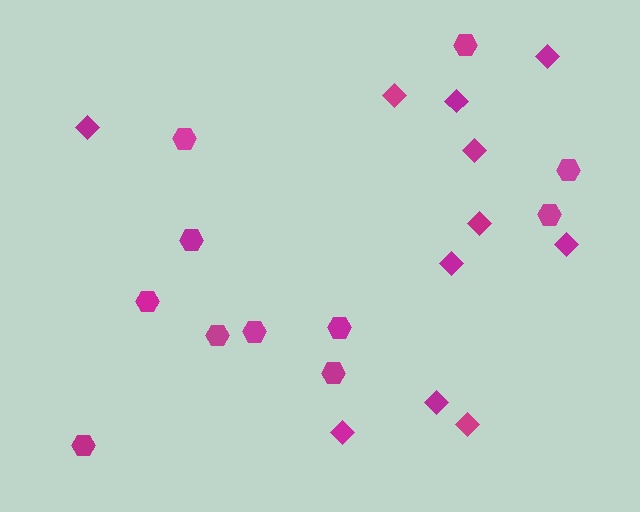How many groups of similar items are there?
There are 2 groups: one group of diamonds (11) and one group of hexagons (11).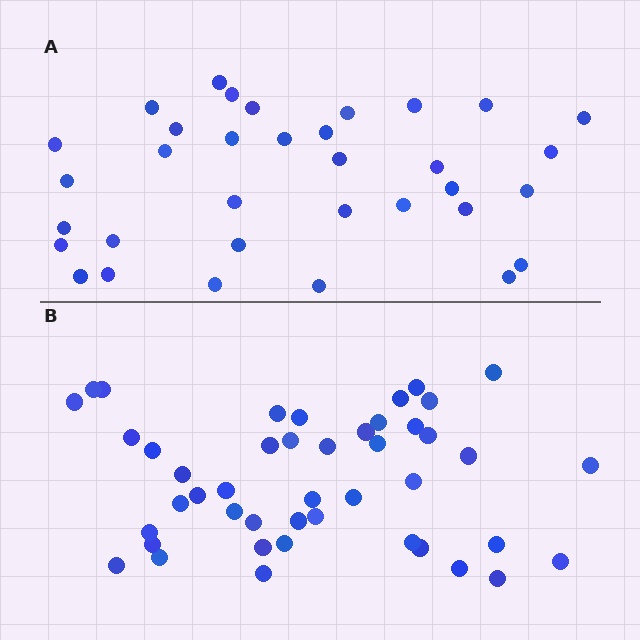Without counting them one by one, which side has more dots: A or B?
Region B (the bottom region) has more dots.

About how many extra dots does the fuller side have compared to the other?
Region B has roughly 12 or so more dots than region A.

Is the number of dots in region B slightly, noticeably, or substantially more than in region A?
Region B has noticeably more, but not dramatically so. The ratio is roughly 1.3 to 1.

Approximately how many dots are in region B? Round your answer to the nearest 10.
About 40 dots. (The exact count is 45, which rounds to 40.)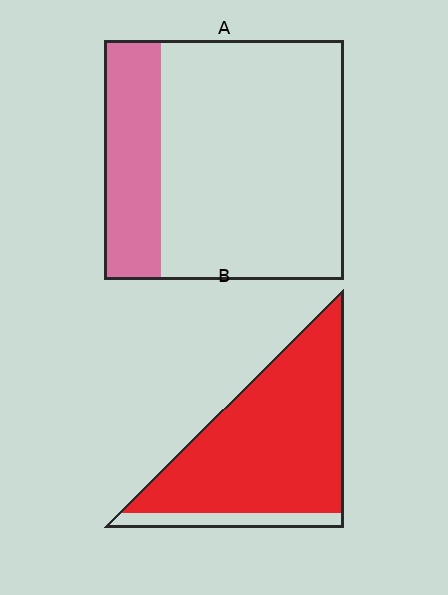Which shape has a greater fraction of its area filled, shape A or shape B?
Shape B.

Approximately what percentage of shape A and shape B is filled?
A is approximately 25% and B is approximately 90%.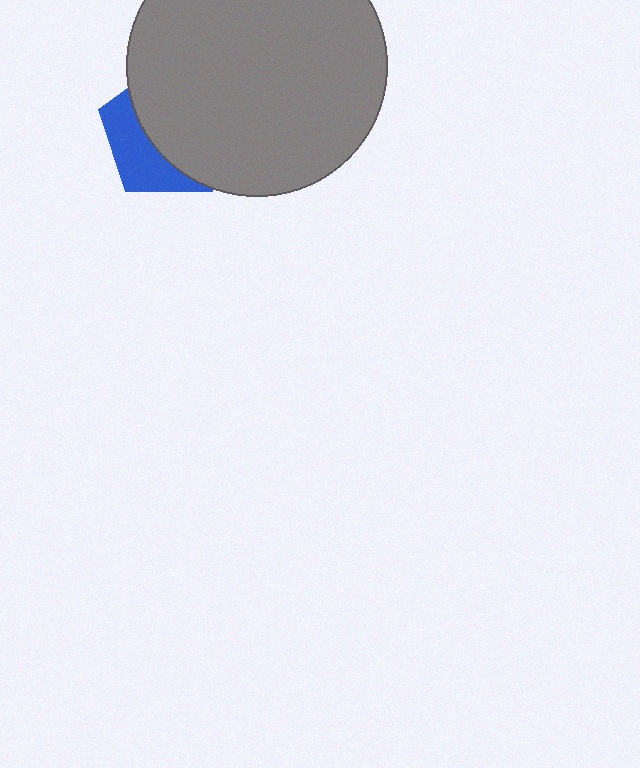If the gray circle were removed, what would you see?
You would see the complete blue pentagon.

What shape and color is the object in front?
The object in front is a gray circle.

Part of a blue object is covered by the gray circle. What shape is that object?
It is a pentagon.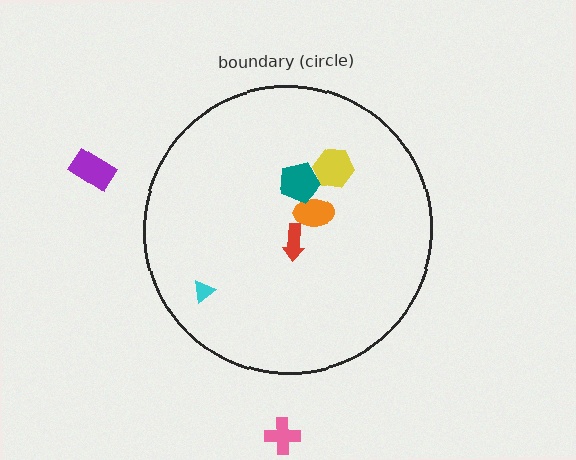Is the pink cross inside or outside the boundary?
Outside.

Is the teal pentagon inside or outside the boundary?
Inside.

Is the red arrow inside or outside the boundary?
Inside.